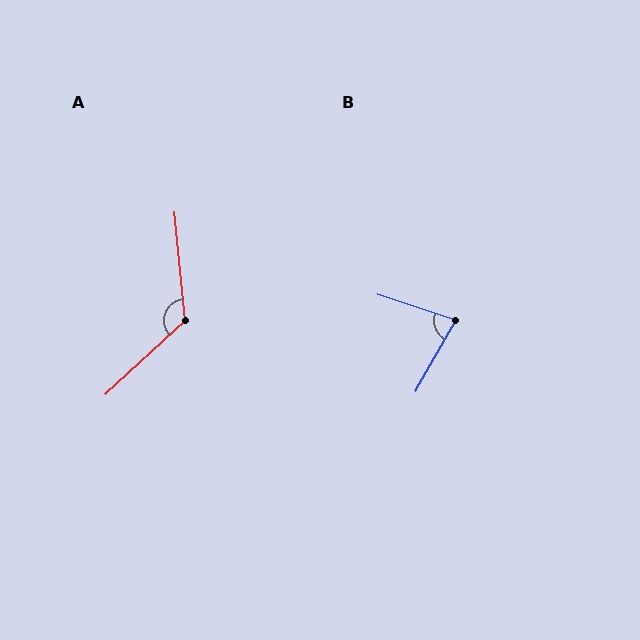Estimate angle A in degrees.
Approximately 127 degrees.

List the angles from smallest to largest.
B (78°), A (127°).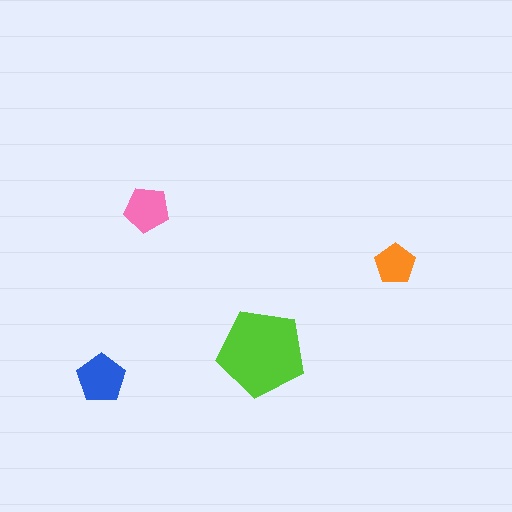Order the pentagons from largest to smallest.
the lime one, the blue one, the pink one, the orange one.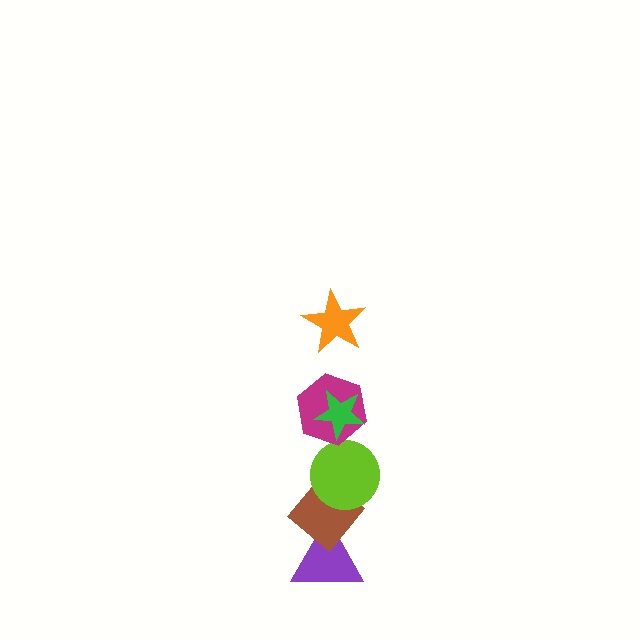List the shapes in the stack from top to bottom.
From top to bottom: the orange star, the green star, the magenta hexagon, the lime circle, the brown diamond, the purple triangle.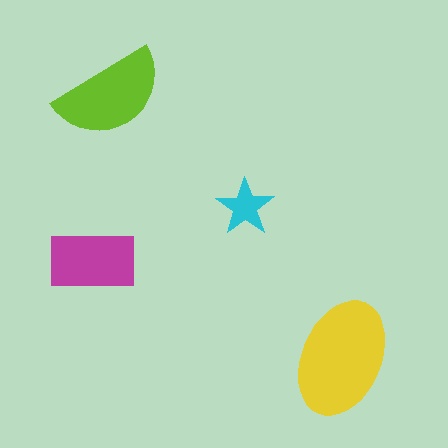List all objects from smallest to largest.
The cyan star, the magenta rectangle, the lime semicircle, the yellow ellipse.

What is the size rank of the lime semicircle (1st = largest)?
2nd.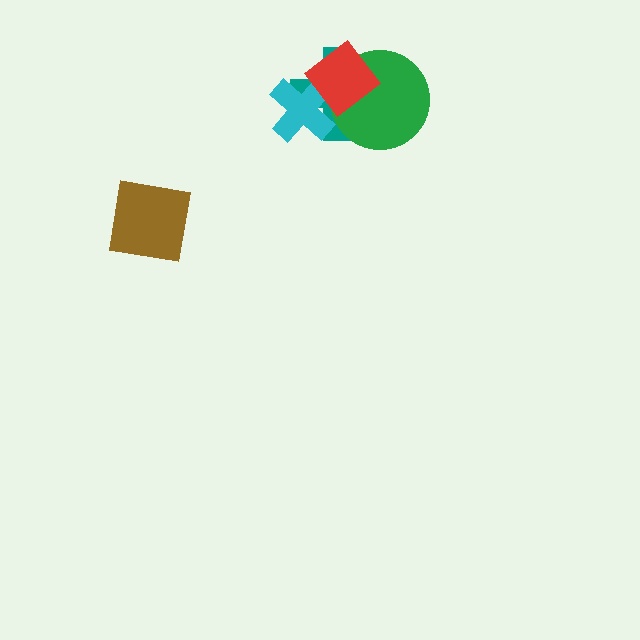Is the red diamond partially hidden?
No, no other shape covers it.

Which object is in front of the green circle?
The red diamond is in front of the green circle.